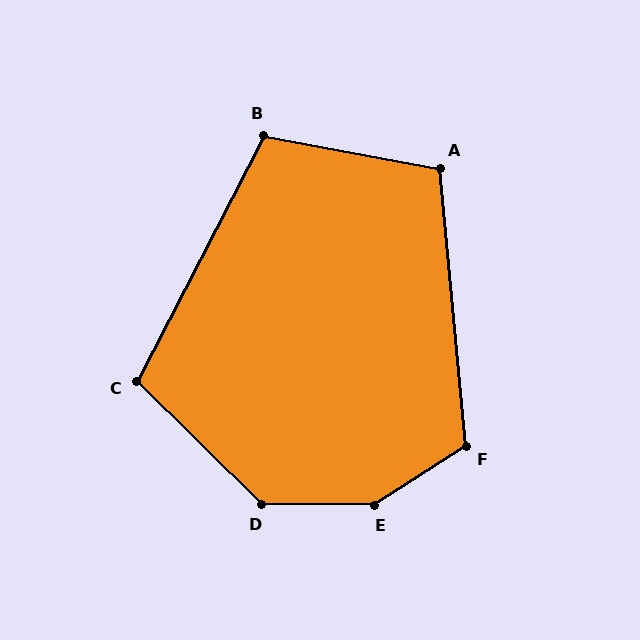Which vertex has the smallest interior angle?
A, at approximately 106 degrees.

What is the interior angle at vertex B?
Approximately 106 degrees (obtuse).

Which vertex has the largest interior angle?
E, at approximately 147 degrees.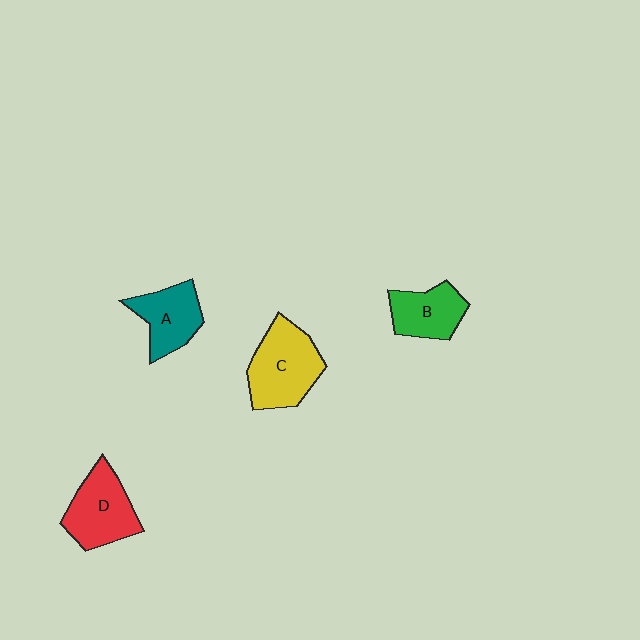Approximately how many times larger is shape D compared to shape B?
Approximately 1.3 times.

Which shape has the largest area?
Shape C (yellow).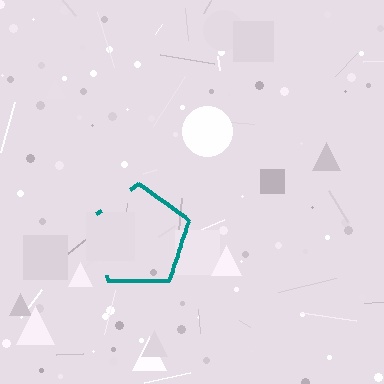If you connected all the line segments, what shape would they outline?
They would outline a pentagon.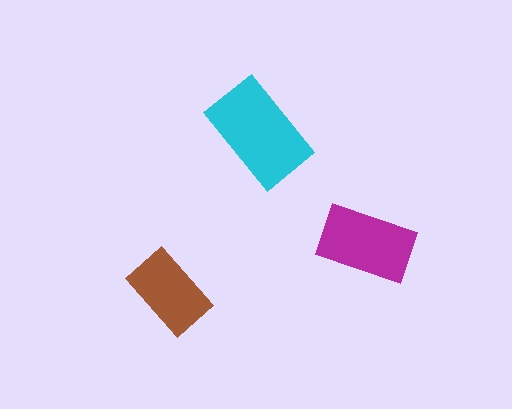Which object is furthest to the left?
The brown rectangle is leftmost.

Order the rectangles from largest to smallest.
the cyan one, the magenta one, the brown one.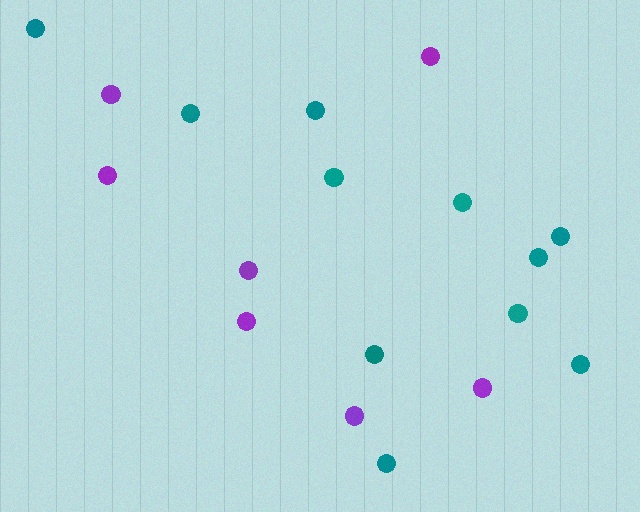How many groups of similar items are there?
There are 2 groups: one group of purple circles (7) and one group of teal circles (11).